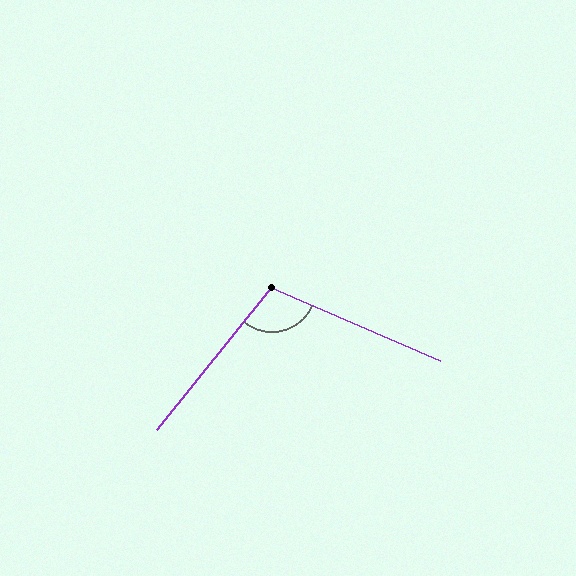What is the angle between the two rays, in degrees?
Approximately 105 degrees.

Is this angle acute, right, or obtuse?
It is obtuse.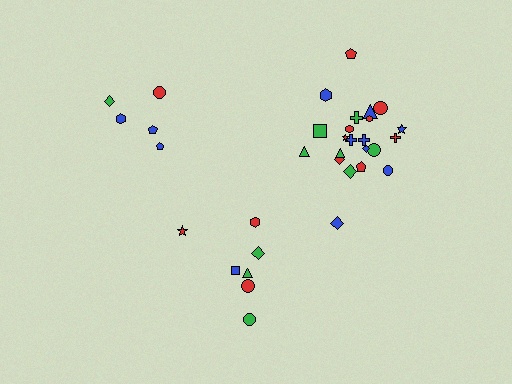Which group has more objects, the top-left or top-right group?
The top-right group.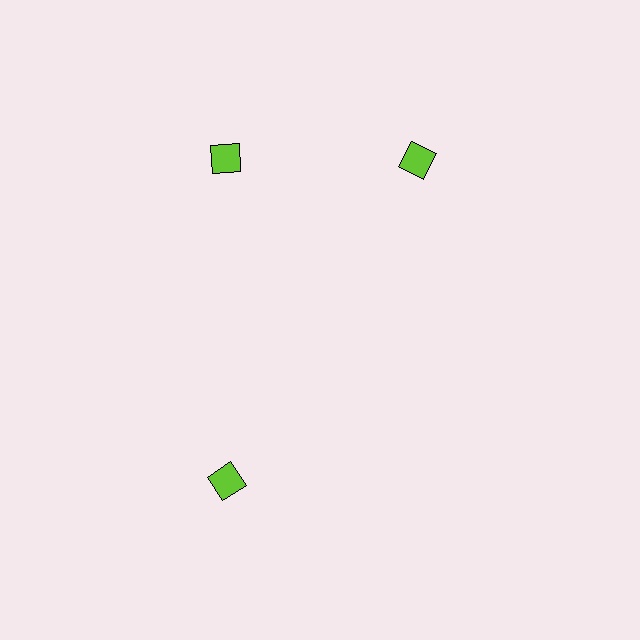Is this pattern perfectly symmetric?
No. The 3 lime diamonds are arranged in a ring, but one element near the 3 o'clock position is rotated out of alignment along the ring, breaking the 3-fold rotational symmetry.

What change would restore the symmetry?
The symmetry would be restored by rotating it back into even spacing with its neighbors so that all 3 diamonds sit at equal angles and equal distance from the center.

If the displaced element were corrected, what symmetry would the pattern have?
It would have 3-fold rotational symmetry — the pattern would map onto itself every 120 degrees.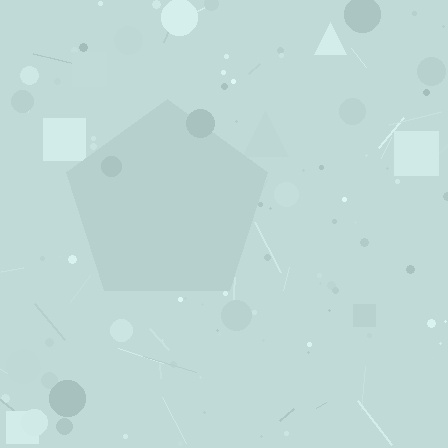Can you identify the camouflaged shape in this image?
The camouflaged shape is a pentagon.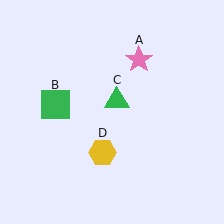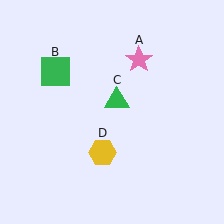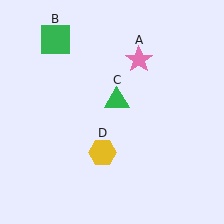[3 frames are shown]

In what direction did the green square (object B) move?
The green square (object B) moved up.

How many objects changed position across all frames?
1 object changed position: green square (object B).